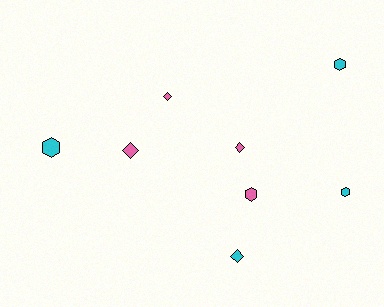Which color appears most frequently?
Pink, with 4 objects.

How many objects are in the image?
There are 8 objects.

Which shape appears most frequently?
Hexagon, with 4 objects.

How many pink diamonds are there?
There are 3 pink diamonds.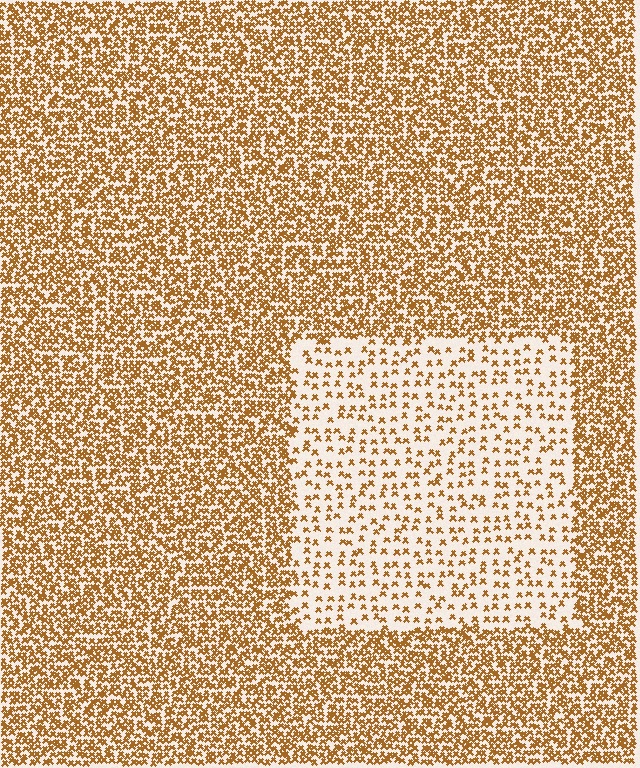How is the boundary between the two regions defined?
The boundary is defined by a change in element density (approximately 2.7x ratio). All elements are the same color, size, and shape.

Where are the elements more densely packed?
The elements are more densely packed outside the rectangle boundary.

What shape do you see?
I see a rectangle.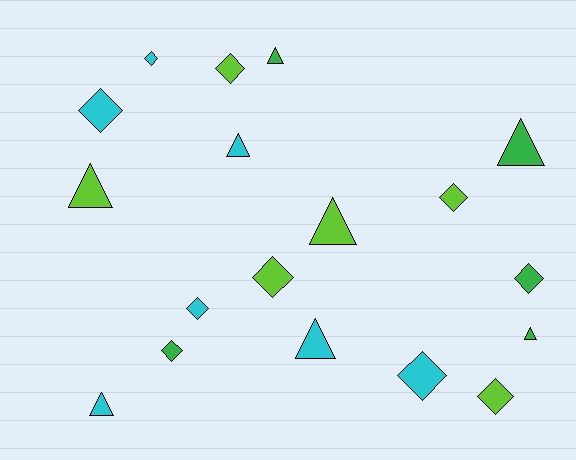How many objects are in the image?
There are 18 objects.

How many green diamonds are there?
There are 2 green diamonds.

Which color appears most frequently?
Cyan, with 7 objects.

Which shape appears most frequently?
Diamond, with 10 objects.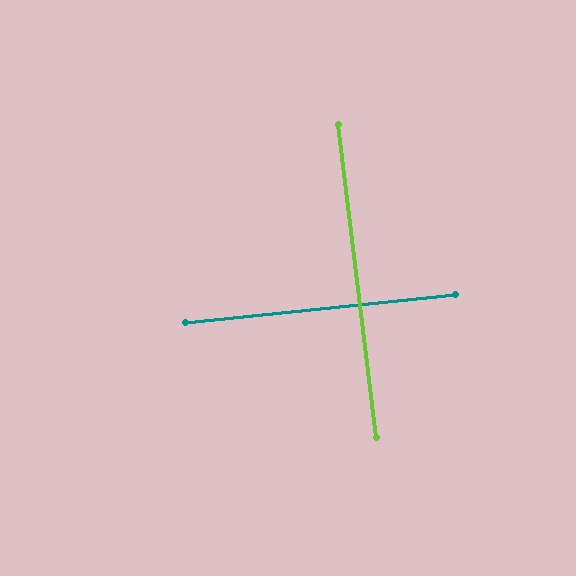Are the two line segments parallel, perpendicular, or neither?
Perpendicular — they meet at approximately 89°.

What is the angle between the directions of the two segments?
Approximately 89 degrees.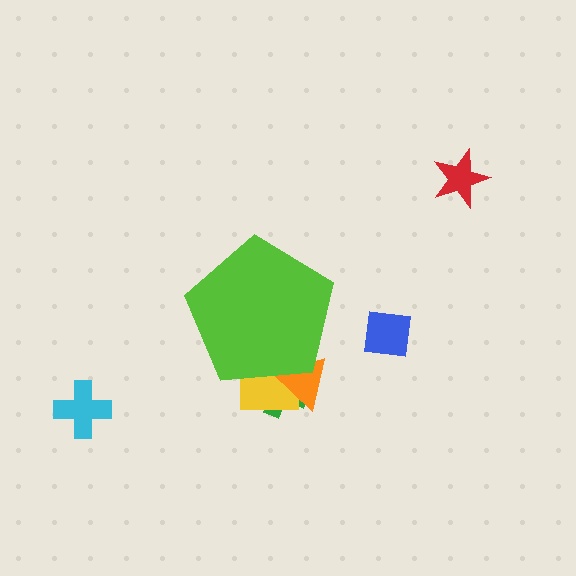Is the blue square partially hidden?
No, the blue square is fully visible.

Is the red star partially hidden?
No, the red star is fully visible.